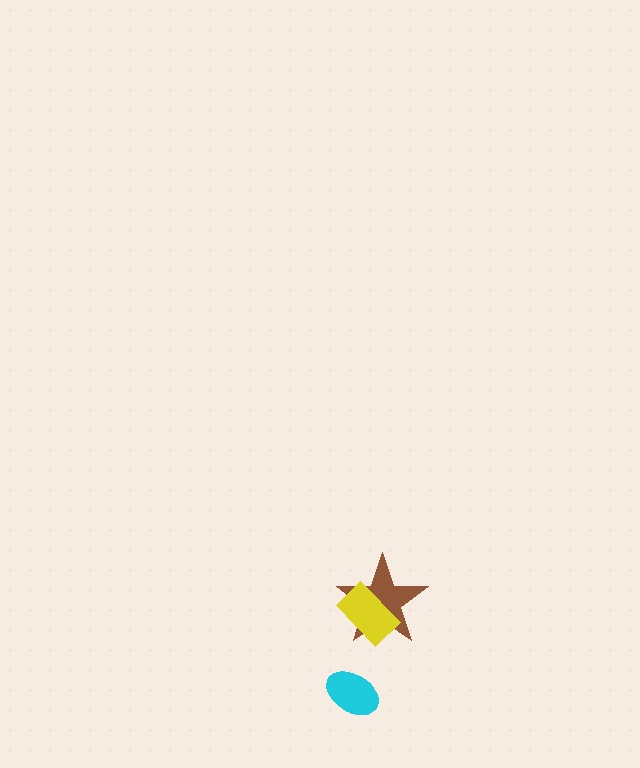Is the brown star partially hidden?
Yes, it is partially covered by another shape.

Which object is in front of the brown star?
The yellow rectangle is in front of the brown star.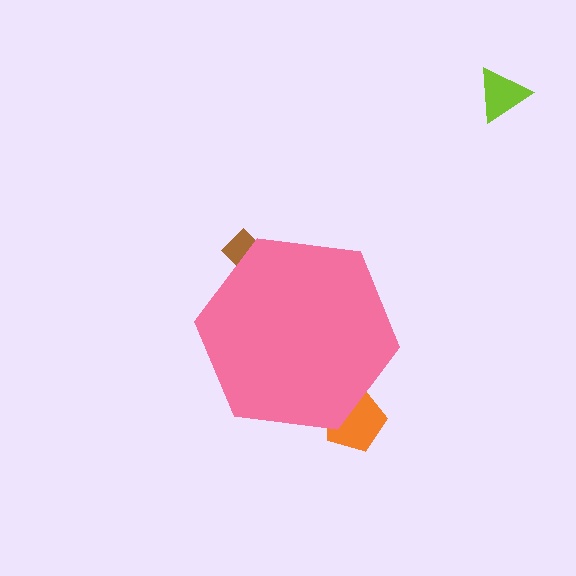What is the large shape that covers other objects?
A pink hexagon.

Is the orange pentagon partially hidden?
Yes, the orange pentagon is partially hidden behind the pink hexagon.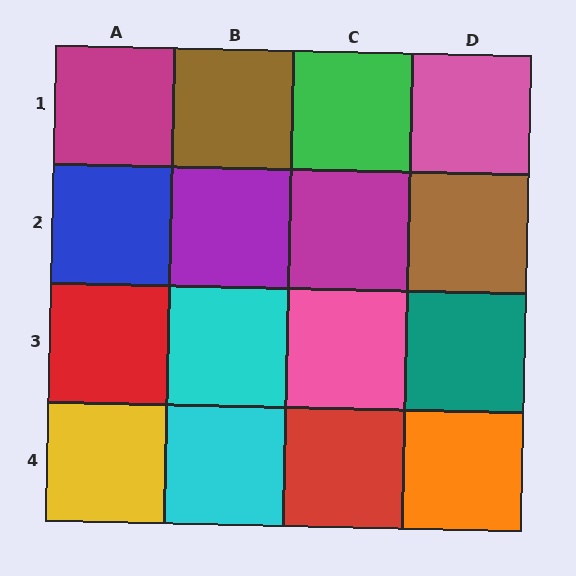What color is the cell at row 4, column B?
Cyan.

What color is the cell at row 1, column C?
Green.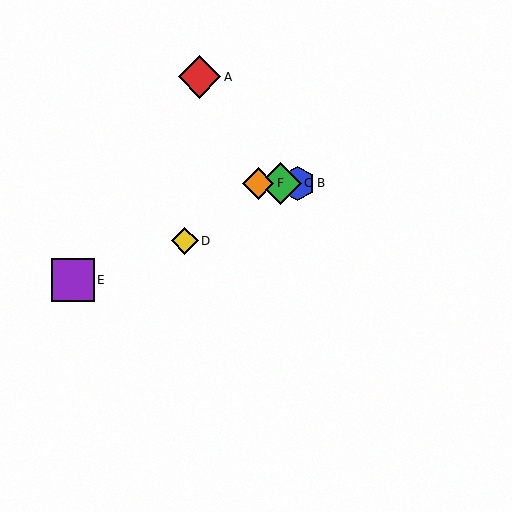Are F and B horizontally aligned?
Yes, both are at y≈183.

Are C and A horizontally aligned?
No, C is at y≈183 and A is at y≈77.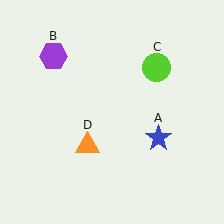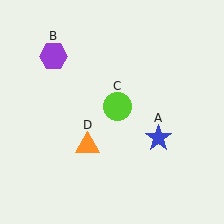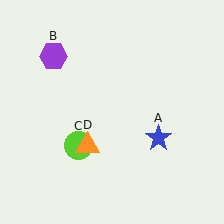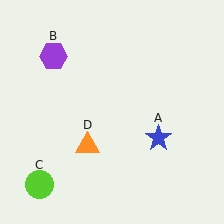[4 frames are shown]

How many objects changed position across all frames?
1 object changed position: lime circle (object C).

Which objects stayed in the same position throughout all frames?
Blue star (object A) and purple hexagon (object B) and orange triangle (object D) remained stationary.